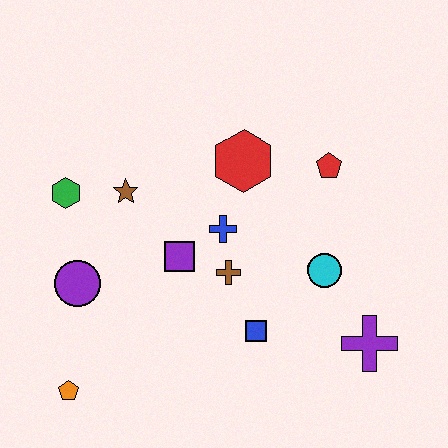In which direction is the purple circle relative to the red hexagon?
The purple circle is to the left of the red hexagon.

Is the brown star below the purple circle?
No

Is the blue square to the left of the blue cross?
No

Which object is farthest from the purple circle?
The purple cross is farthest from the purple circle.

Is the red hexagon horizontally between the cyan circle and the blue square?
No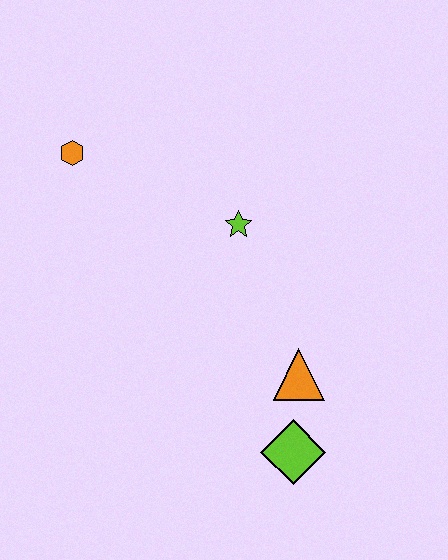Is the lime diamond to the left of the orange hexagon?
No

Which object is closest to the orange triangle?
The lime diamond is closest to the orange triangle.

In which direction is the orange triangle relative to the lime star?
The orange triangle is below the lime star.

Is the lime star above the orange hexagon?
No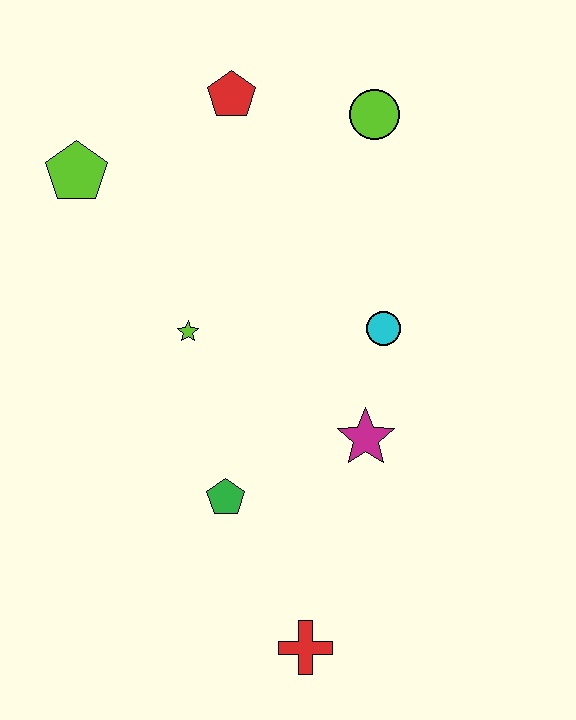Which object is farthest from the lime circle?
The red cross is farthest from the lime circle.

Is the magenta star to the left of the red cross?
No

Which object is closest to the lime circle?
The red pentagon is closest to the lime circle.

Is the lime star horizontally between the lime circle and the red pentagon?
No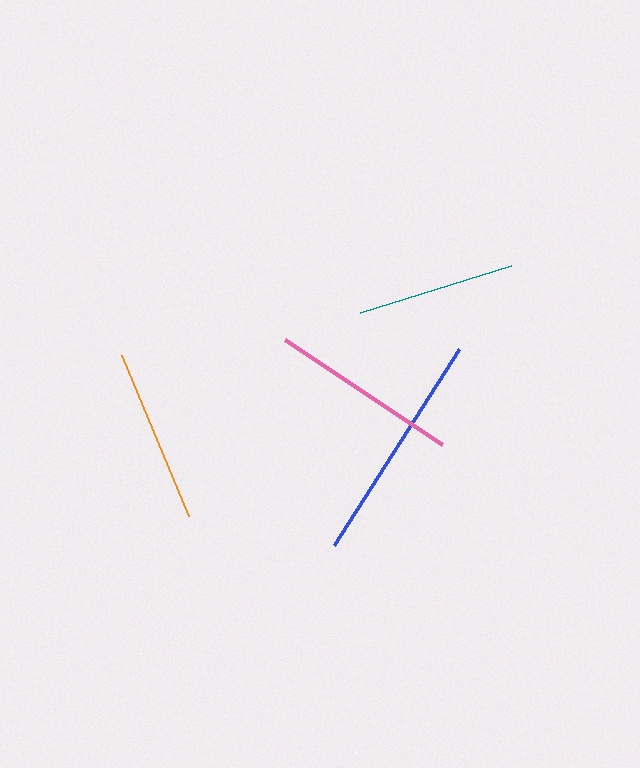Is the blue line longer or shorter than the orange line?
The blue line is longer than the orange line.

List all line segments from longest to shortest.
From longest to shortest: blue, pink, orange, teal.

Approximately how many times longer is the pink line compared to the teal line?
The pink line is approximately 1.2 times the length of the teal line.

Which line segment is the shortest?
The teal line is the shortest at approximately 158 pixels.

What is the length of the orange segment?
The orange segment is approximately 174 pixels long.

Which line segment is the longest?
The blue line is the longest at approximately 233 pixels.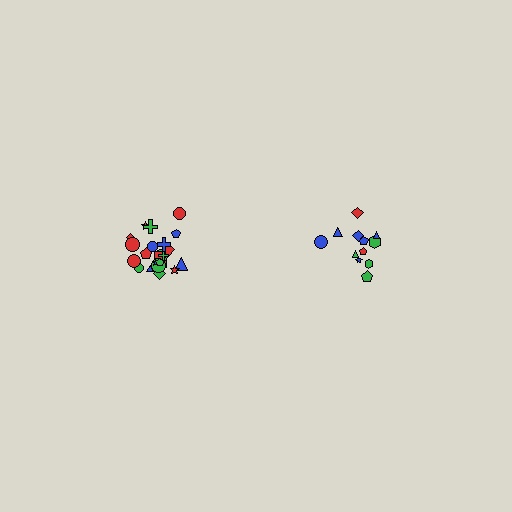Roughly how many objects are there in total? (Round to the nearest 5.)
Roughly 35 objects in total.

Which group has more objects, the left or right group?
The left group.